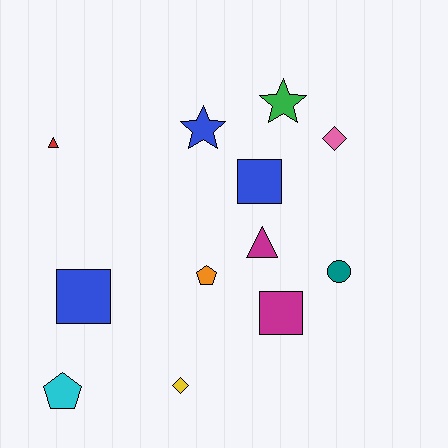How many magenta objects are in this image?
There are 2 magenta objects.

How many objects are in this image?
There are 12 objects.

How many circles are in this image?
There is 1 circle.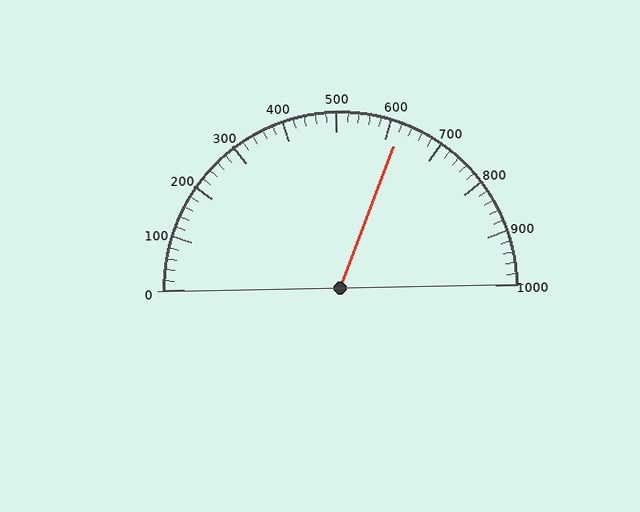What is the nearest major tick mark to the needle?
The nearest major tick mark is 600.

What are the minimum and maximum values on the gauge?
The gauge ranges from 0 to 1000.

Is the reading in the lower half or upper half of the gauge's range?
The reading is in the upper half of the range (0 to 1000).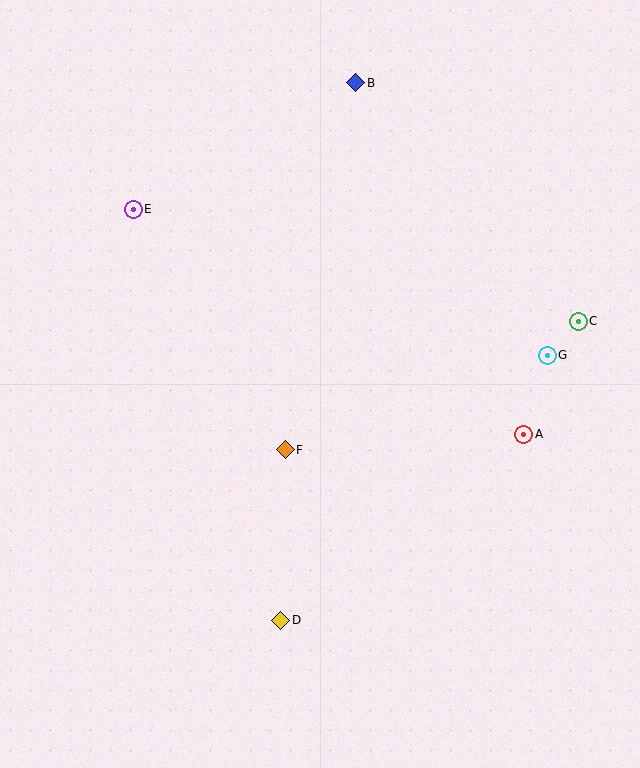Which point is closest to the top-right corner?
Point B is closest to the top-right corner.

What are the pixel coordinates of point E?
Point E is at (133, 209).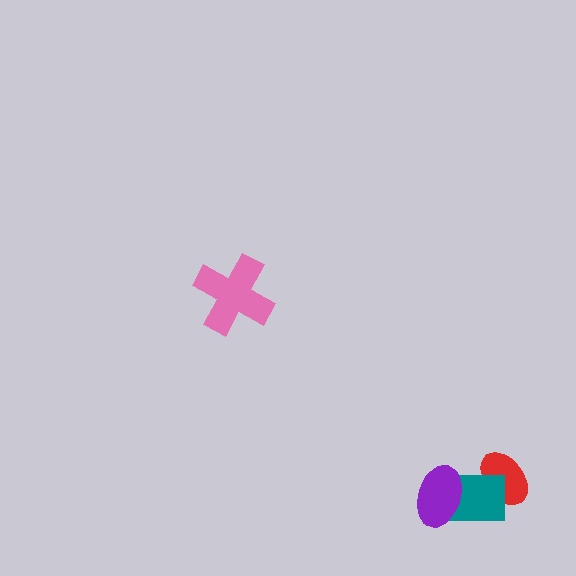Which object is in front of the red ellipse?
The teal rectangle is in front of the red ellipse.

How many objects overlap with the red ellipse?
1 object overlaps with the red ellipse.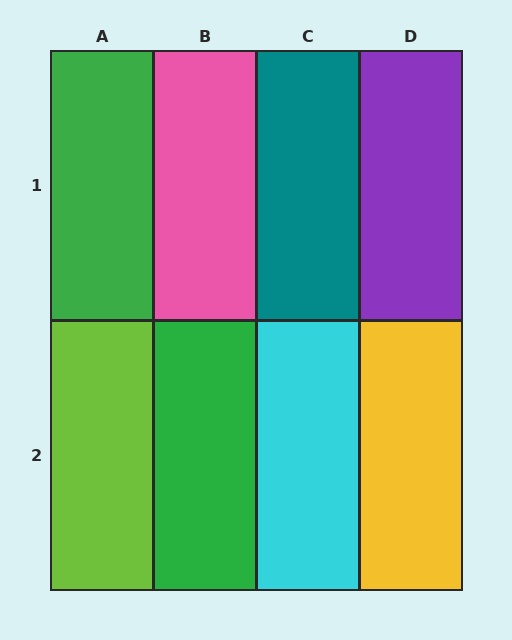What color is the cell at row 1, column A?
Green.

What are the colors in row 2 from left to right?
Lime, green, cyan, yellow.